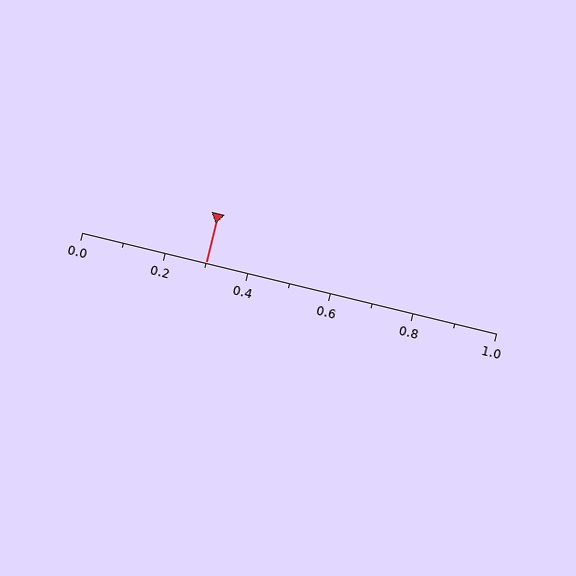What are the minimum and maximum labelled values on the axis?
The axis runs from 0.0 to 1.0.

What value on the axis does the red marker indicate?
The marker indicates approximately 0.3.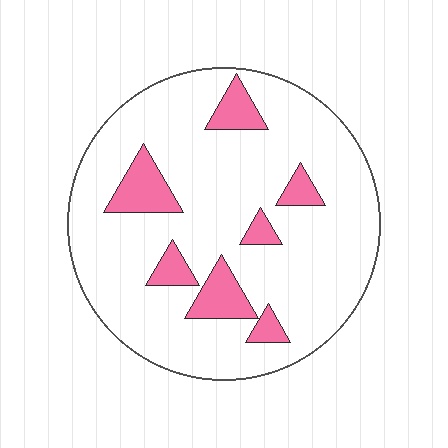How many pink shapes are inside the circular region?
7.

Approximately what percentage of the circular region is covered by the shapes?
Approximately 15%.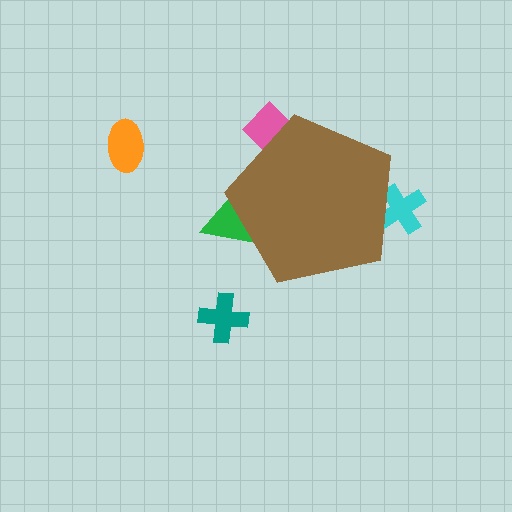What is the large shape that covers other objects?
A brown pentagon.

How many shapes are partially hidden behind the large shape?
3 shapes are partially hidden.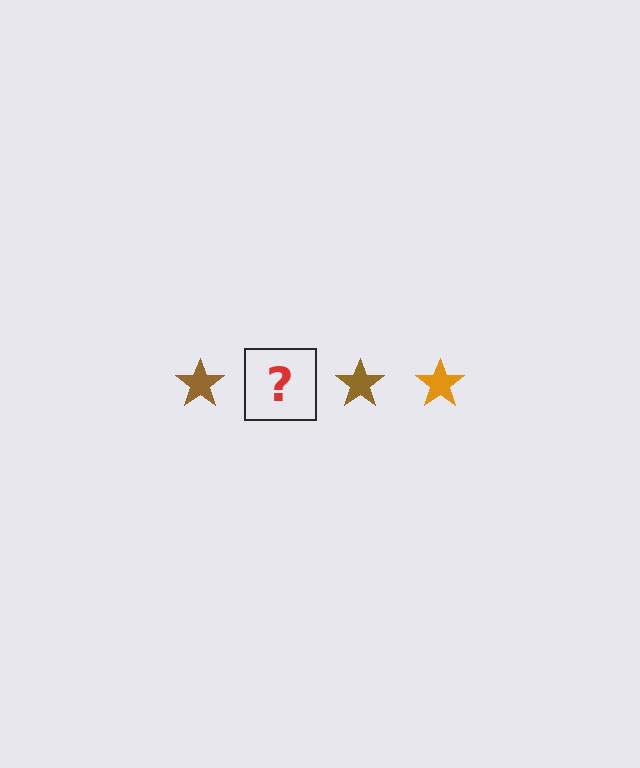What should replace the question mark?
The question mark should be replaced with an orange star.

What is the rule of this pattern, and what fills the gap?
The rule is that the pattern cycles through brown, orange stars. The gap should be filled with an orange star.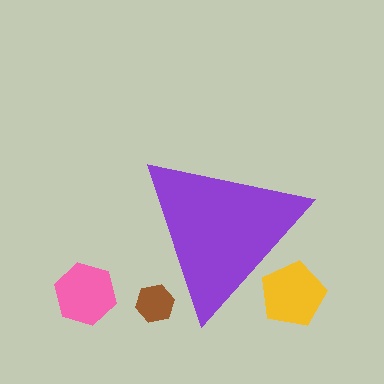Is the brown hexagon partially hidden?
Yes, the brown hexagon is partially hidden behind the purple triangle.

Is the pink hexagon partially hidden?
No, the pink hexagon is fully visible.